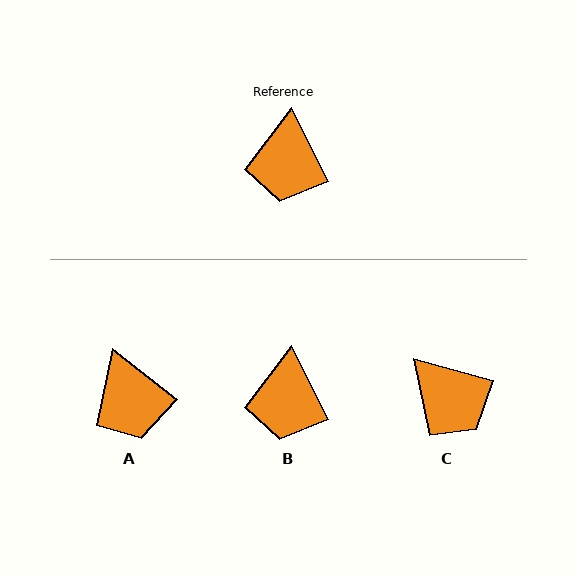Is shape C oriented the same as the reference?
No, it is off by about 49 degrees.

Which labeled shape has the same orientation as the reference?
B.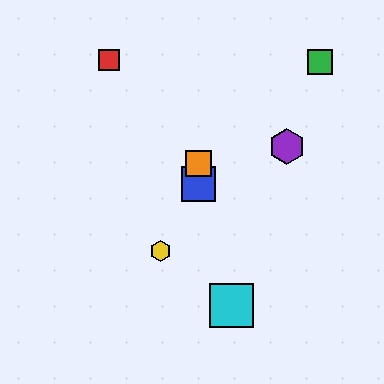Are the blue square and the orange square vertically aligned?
Yes, both are at x≈199.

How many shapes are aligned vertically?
2 shapes (the blue square, the orange square) are aligned vertically.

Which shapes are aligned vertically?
The blue square, the orange square are aligned vertically.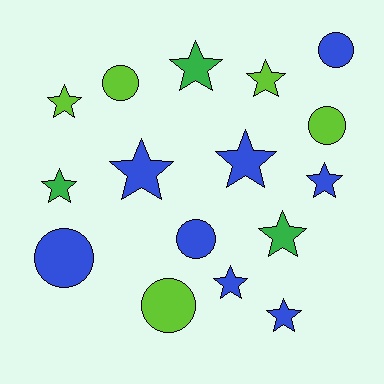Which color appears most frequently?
Blue, with 8 objects.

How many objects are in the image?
There are 16 objects.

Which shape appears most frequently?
Star, with 10 objects.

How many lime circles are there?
There are 3 lime circles.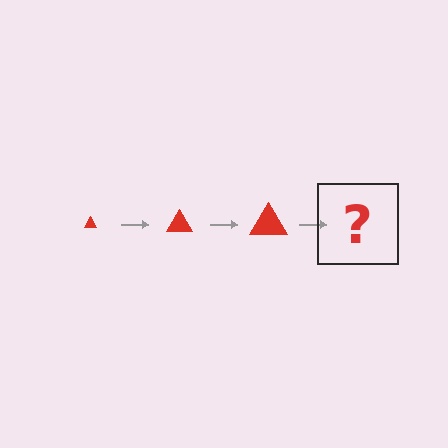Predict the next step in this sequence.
The next step is a red triangle, larger than the previous one.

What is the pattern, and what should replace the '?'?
The pattern is that the triangle gets progressively larger each step. The '?' should be a red triangle, larger than the previous one.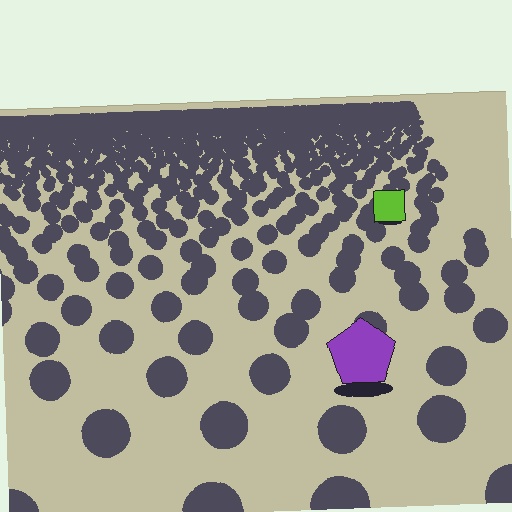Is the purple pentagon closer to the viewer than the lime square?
Yes. The purple pentagon is closer — you can tell from the texture gradient: the ground texture is coarser near it.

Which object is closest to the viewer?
The purple pentagon is closest. The texture marks near it are larger and more spread out.